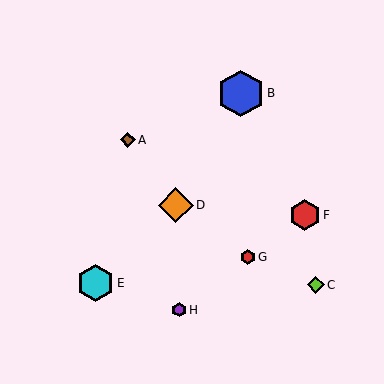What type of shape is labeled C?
Shape C is a lime diamond.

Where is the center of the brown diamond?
The center of the brown diamond is at (128, 140).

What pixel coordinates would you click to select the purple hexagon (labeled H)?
Click at (179, 310) to select the purple hexagon H.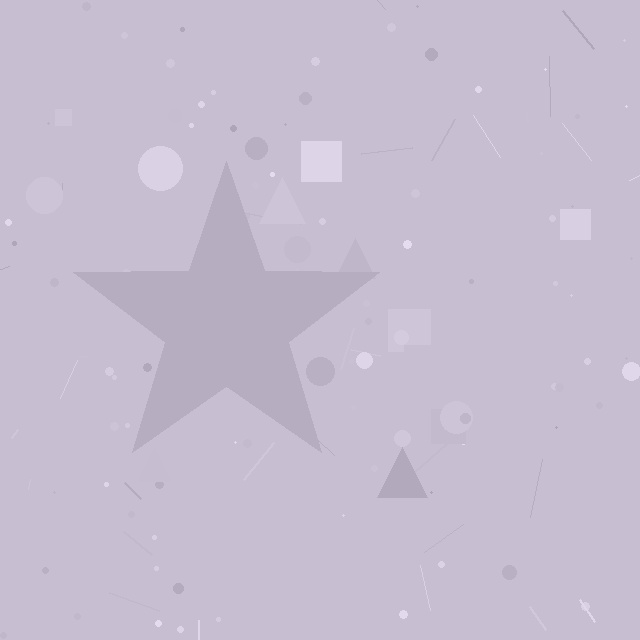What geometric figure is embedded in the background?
A star is embedded in the background.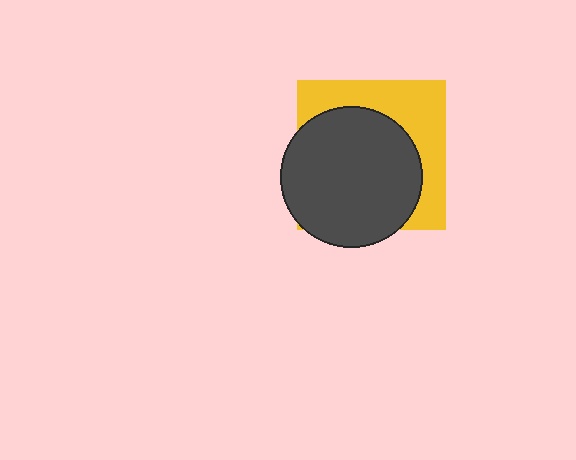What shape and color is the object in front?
The object in front is a dark gray circle.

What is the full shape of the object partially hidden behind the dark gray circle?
The partially hidden object is a yellow square.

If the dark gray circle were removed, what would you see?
You would see the complete yellow square.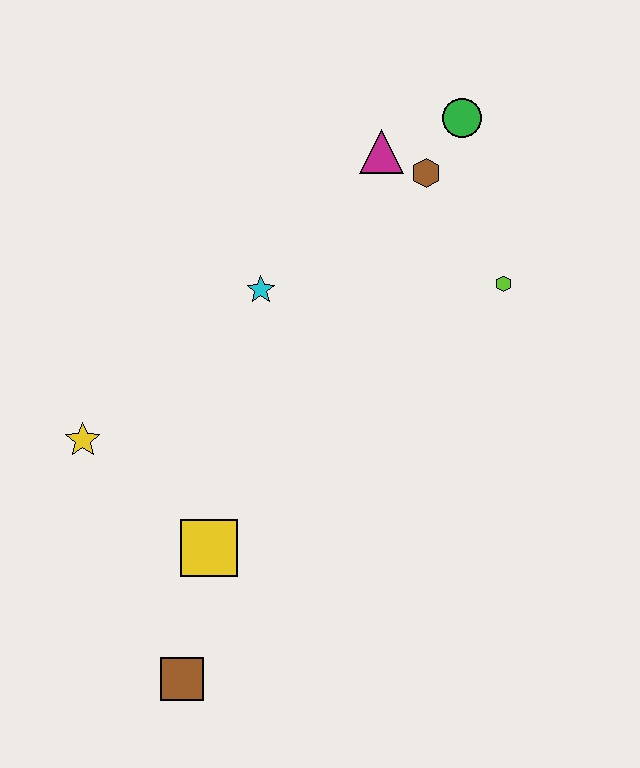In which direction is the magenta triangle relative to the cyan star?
The magenta triangle is above the cyan star.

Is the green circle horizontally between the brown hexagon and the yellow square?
No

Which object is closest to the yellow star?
The yellow square is closest to the yellow star.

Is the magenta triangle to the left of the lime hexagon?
Yes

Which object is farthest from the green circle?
The brown square is farthest from the green circle.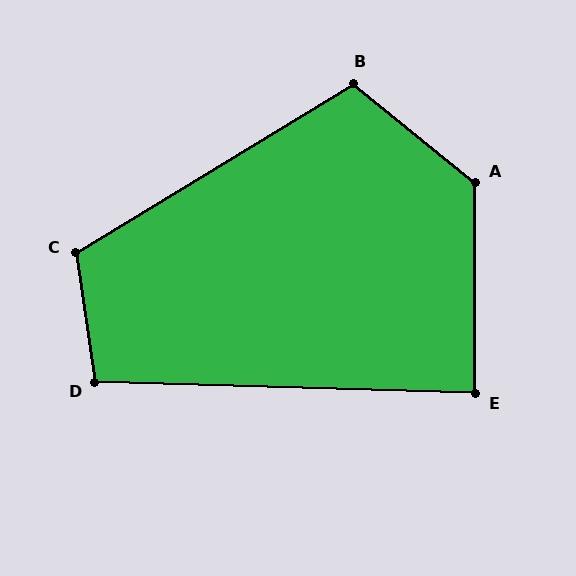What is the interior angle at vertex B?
Approximately 109 degrees (obtuse).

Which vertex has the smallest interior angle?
E, at approximately 88 degrees.